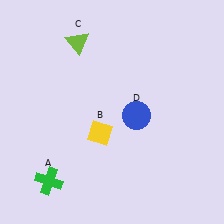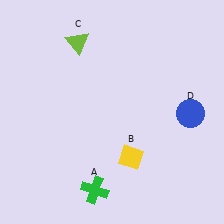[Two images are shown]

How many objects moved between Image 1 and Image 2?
3 objects moved between the two images.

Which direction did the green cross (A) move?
The green cross (A) moved right.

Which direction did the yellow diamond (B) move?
The yellow diamond (B) moved right.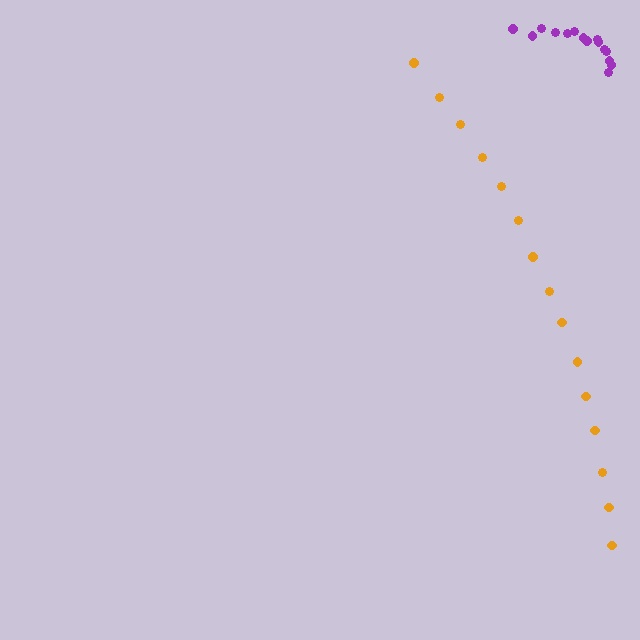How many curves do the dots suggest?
There are 2 distinct paths.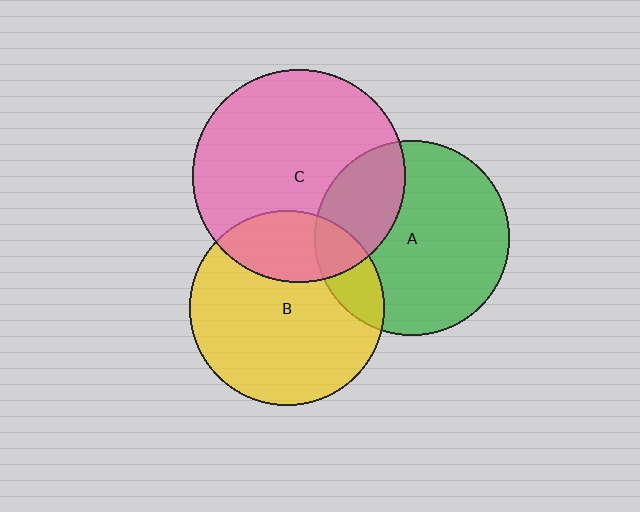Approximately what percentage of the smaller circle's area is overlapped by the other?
Approximately 25%.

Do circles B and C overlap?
Yes.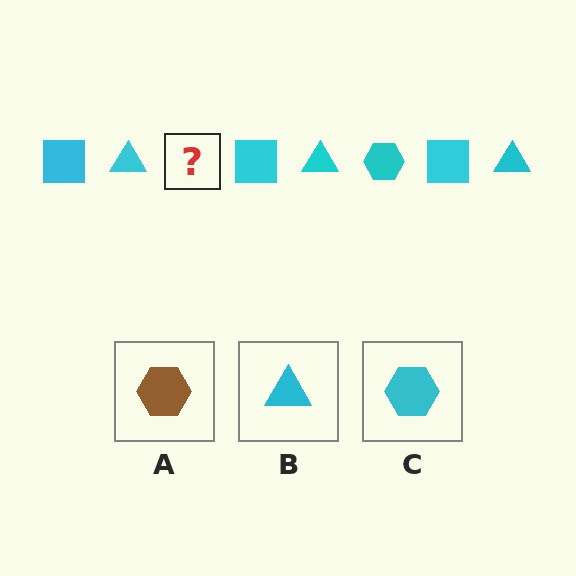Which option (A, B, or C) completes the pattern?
C.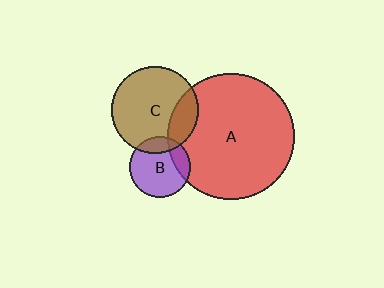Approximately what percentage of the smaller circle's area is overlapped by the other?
Approximately 20%.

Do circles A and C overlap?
Yes.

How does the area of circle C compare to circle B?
Approximately 2.0 times.